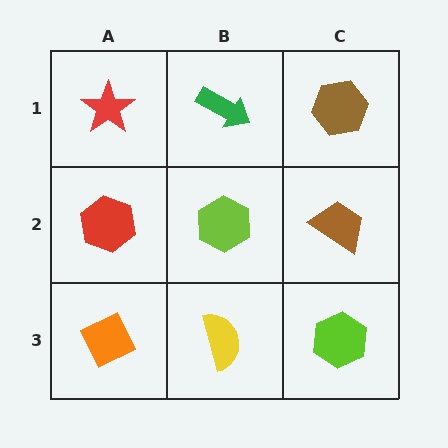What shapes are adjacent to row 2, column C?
A brown hexagon (row 1, column C), a lime hexagon (row 3, column C), a lime hexagon (row 2, column B).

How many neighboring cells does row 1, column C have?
2.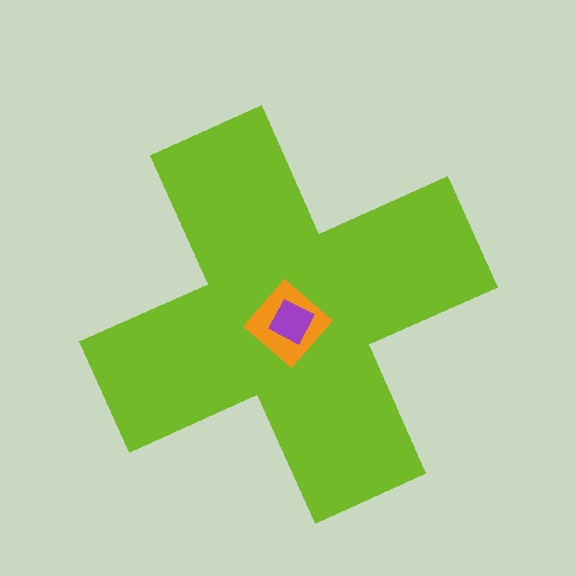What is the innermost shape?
The purple diamond.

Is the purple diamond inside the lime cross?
Yes.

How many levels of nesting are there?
3.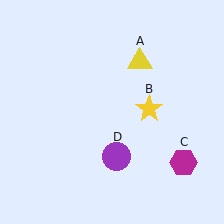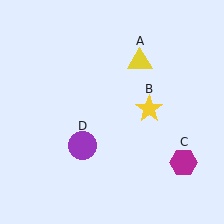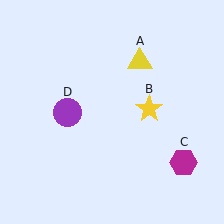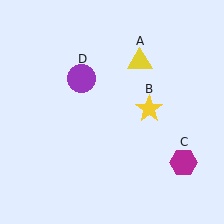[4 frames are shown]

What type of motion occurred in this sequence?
The purple circle (object D) rotated clockwise around the center of the scene.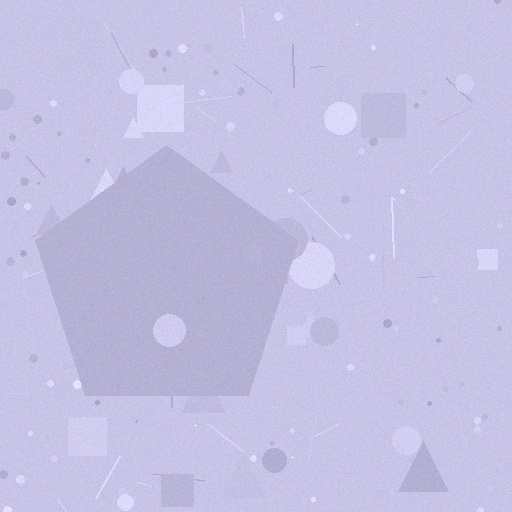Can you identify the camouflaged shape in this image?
The camouflaged shape is a pentagon.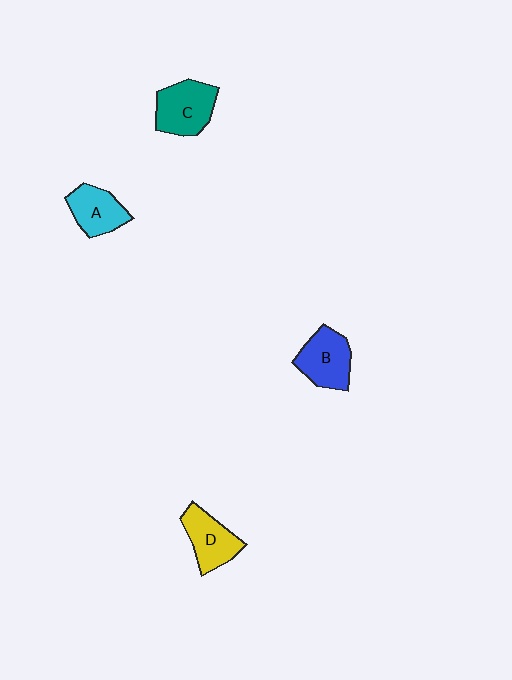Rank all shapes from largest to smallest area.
From largest to smallest: C (teal), B (blue), D (yellow), A (cyan).